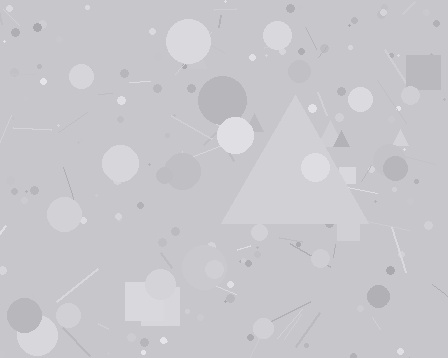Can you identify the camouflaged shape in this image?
The camouflaged shape is a triangle.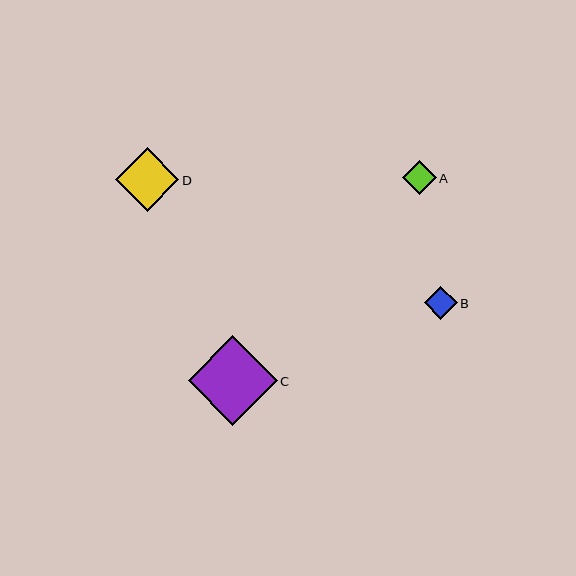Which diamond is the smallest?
Diamond B is the smallest with a size of approximately 33 pixels.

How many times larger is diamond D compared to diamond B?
Diamond D is approximately 1.9 times the size of diamond B.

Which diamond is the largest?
Diamond C is the largest with a size of approximately 89 pixels.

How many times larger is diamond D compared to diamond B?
Diamond D is approximately 1.9 times the size of diamond B.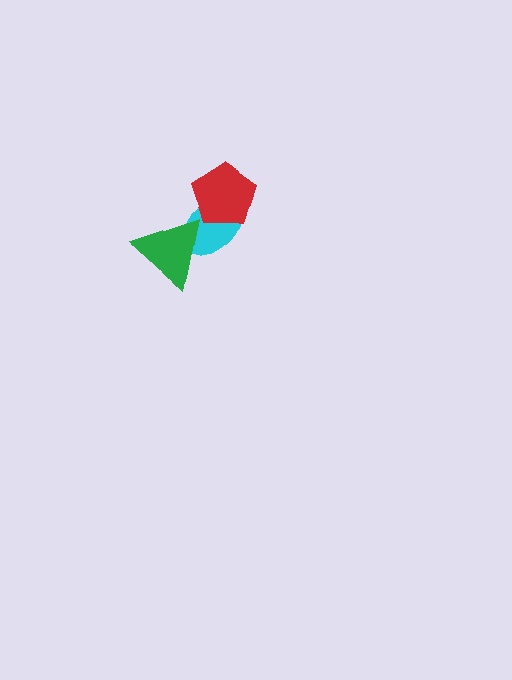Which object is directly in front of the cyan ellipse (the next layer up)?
The green triangle is directly in front of the cyan ellipse.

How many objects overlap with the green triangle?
1 object overlaps with the green triangle.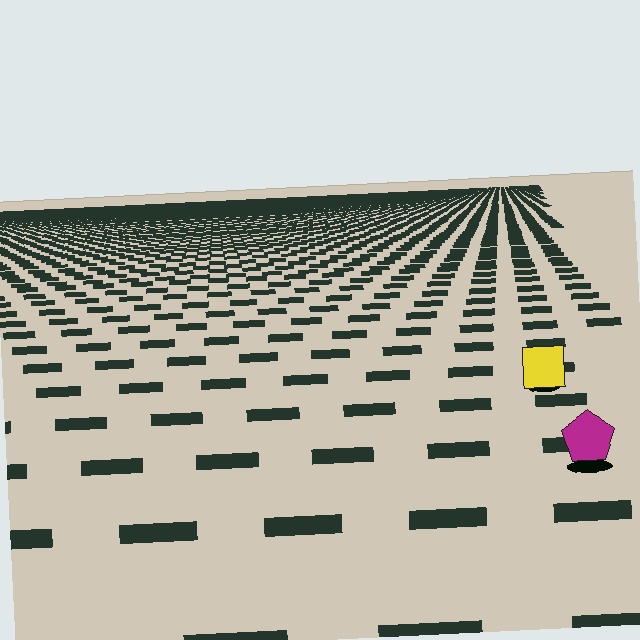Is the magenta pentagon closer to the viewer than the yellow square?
Yes. The magenta pentagon is closer — you can tell from the texture gradient: the ground texture is coarser near it.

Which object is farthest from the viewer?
The yellow square is farthest from the viewer. It appears smaller and the ground texture around it is denser.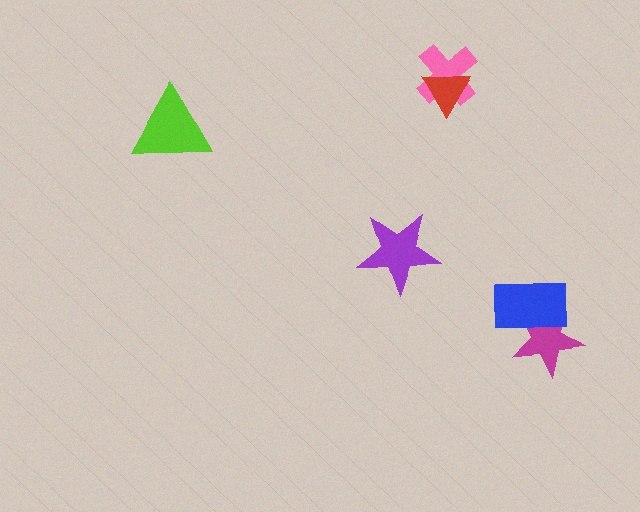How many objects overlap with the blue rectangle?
1 object overlaps with the blue rectangle.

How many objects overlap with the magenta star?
1 object overlaps with the magenta star.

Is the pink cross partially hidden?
Yes, it is partially covered by another shape.